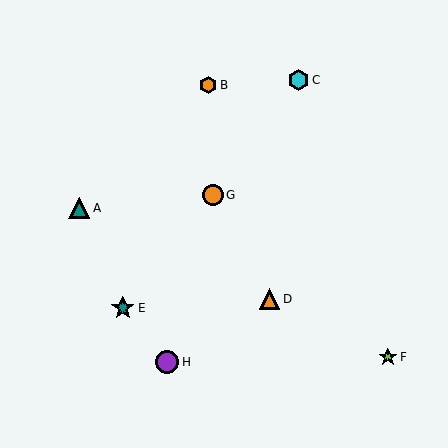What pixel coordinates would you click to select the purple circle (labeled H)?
Click at (167, 362) to select the purple circle H.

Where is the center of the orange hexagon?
The center of the orange hexagon is at (208, 85).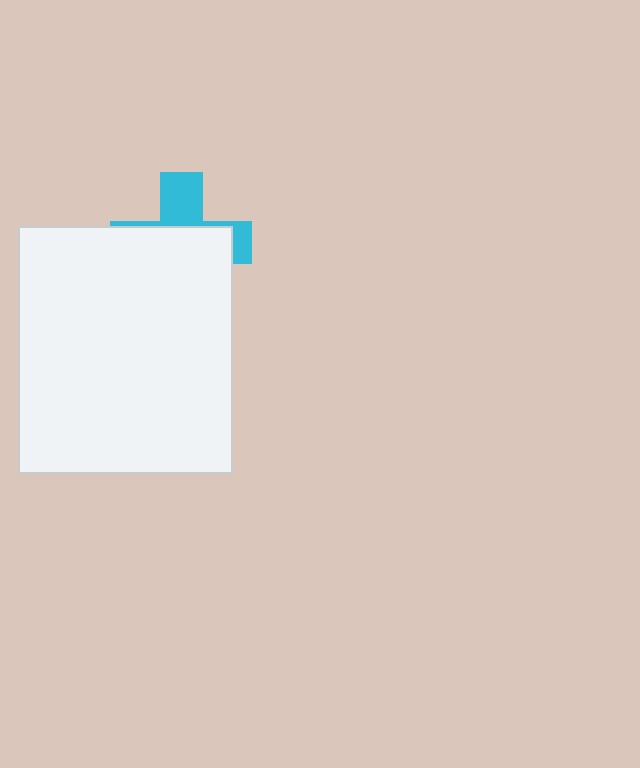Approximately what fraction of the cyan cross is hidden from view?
Roughly 67% of the cyan cross is hidden behind the white rectangle.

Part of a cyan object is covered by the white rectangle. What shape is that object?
It is a cross.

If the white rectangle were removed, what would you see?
You would see the complete cyan cross.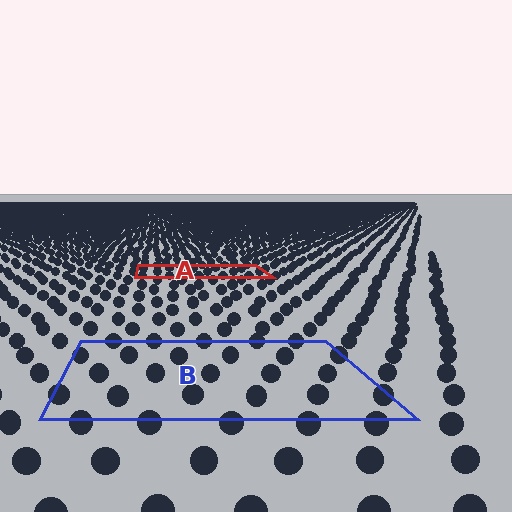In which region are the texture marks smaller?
The texture marks are smaller in region A, because it is farther away.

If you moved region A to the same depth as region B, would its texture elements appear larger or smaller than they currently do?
They would appear larger. At a closer depth, the same texture elements are projected at a bigger on-screen size.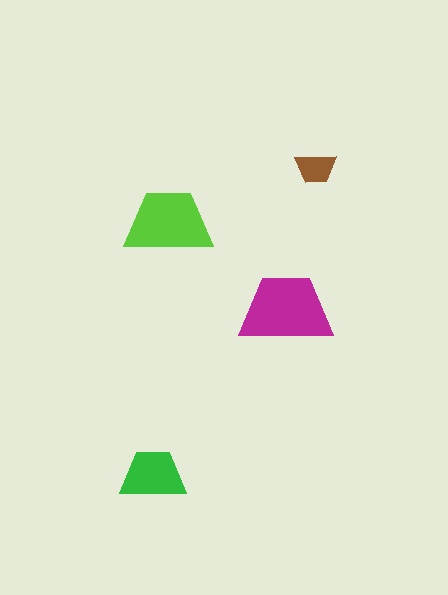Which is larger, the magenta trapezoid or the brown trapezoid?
The magenta one.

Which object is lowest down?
The green trapezoid is bottommost.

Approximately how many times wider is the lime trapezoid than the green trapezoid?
About 1.5 times wider.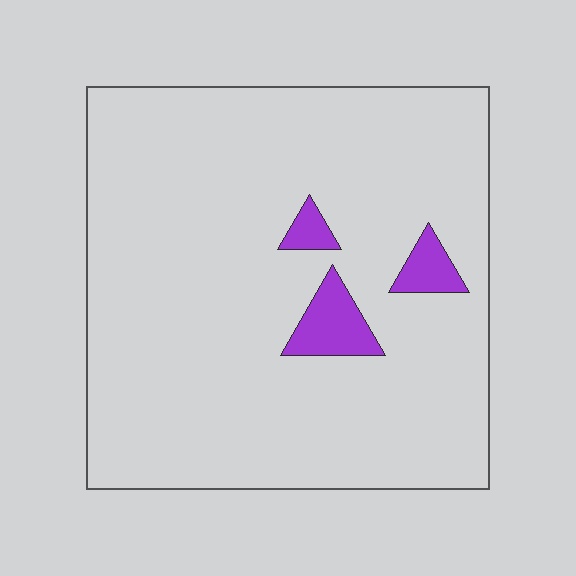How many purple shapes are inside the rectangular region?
3.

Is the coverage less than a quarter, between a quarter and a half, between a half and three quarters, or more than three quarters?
Less than a quarter.